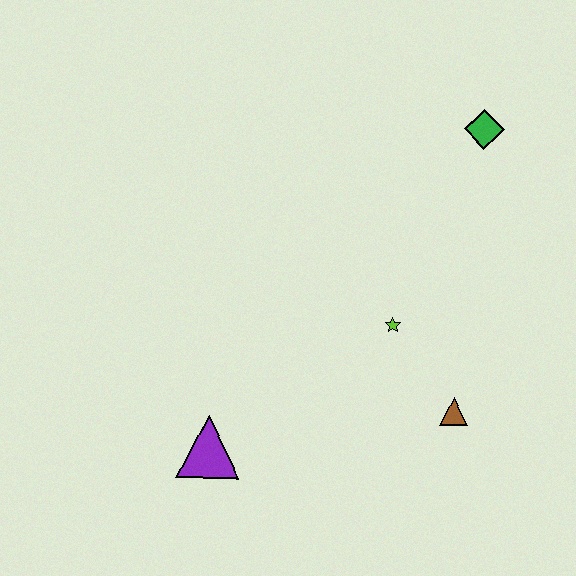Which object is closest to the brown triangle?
The lime star is closest to the brown triangle.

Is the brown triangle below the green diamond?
Yes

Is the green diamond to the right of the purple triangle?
Yes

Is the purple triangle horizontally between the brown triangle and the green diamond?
No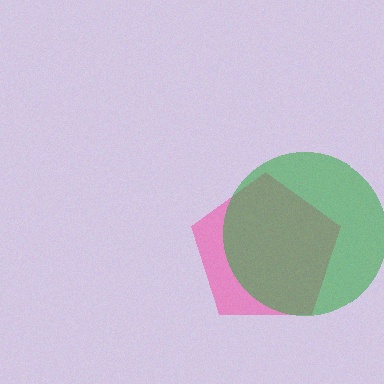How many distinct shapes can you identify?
There are 2 distinct shapes: a pink pentagon, a green circle.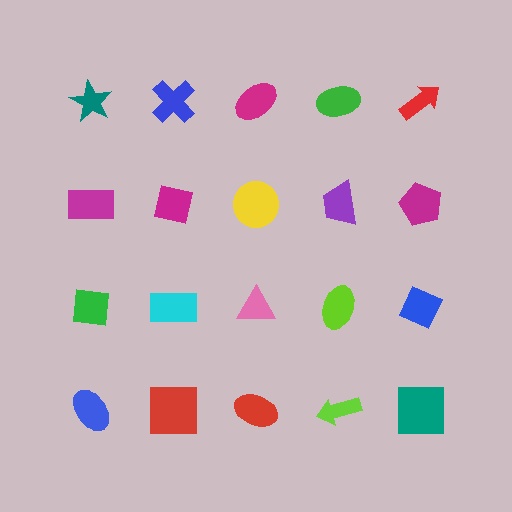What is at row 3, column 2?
A cyan rectangle.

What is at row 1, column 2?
A blue cross.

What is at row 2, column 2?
A magenta square.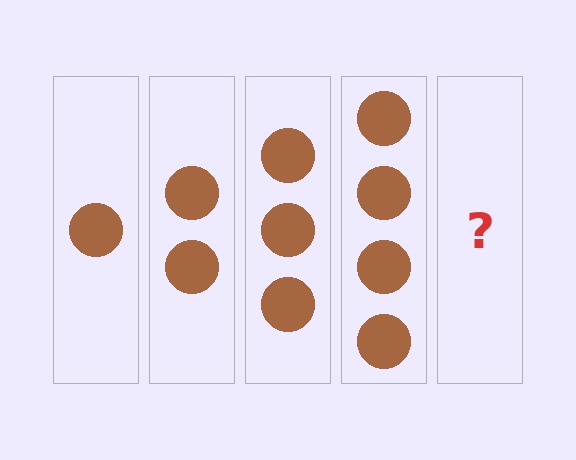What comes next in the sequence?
The next element should be 5 circles.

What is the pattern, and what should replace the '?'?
The pattern is that each step adds one more circle. The '?' should be 5 circles.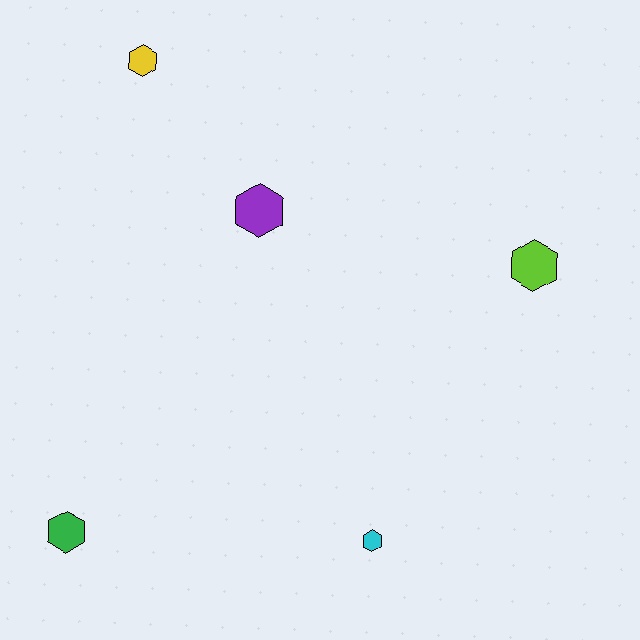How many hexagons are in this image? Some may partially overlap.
There are 5 hexagons.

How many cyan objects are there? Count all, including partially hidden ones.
There is 1 cyan object.